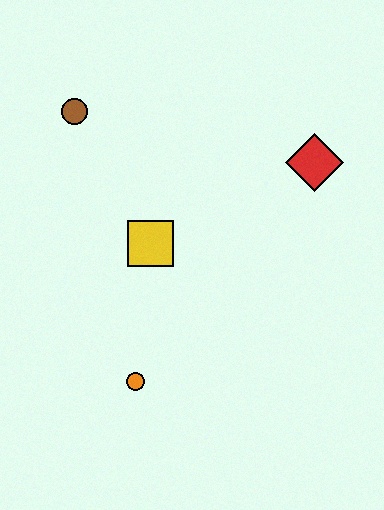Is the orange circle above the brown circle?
No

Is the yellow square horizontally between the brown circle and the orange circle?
No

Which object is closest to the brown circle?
The yellow square is closest to the brown circle.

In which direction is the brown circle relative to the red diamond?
The brown circle is to the left of the red diamond.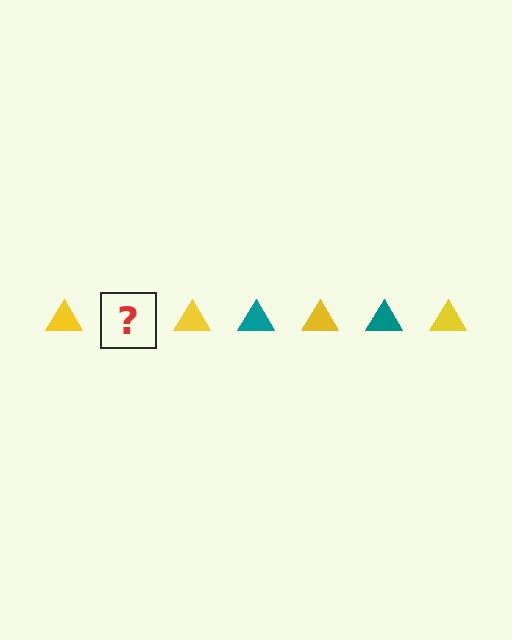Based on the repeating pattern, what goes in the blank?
The blank should be a teal triangle.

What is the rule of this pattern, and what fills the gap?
The rule is that the pattern cycles through yellow, teal triangles. The gap should be filled with a teal triangle.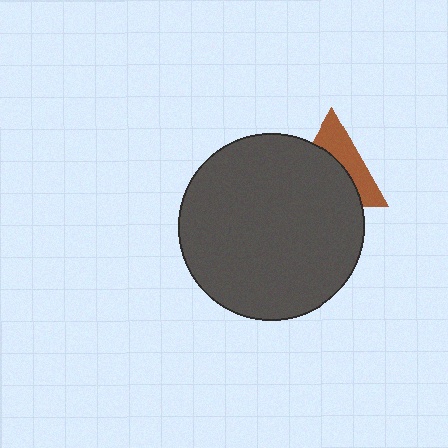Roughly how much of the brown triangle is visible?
A small part of it is visible (roughly 41%).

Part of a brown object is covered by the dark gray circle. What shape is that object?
It is a triangle.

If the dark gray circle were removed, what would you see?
You would see the complete brown triangle.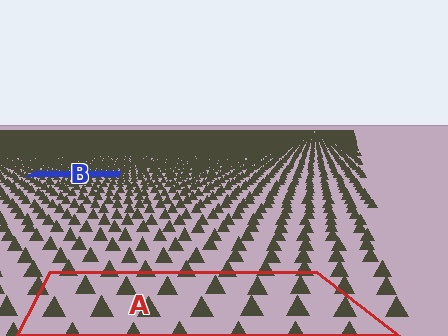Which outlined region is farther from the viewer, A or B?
Region B is farther from the viewer — the texture elements inside it appear smaller and more densely packed.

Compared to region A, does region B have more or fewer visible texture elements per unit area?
Region B has more texture elements per unit area — they are packed more densely because it is farther away.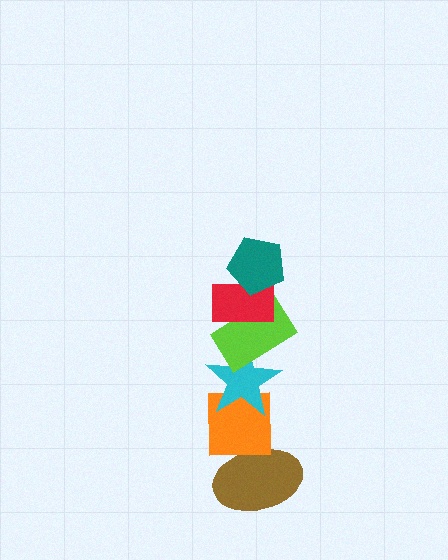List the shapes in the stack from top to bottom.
From top to bottom: the teal pentagon, the red rectangle, the lime rectangle, the cyan star, the orange square, the brown ellipse.